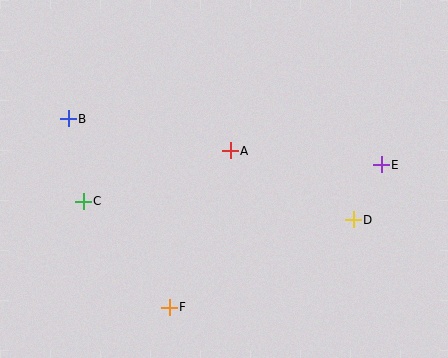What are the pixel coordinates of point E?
Point E is at (381, 165).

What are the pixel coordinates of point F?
Point F is at (169, 307).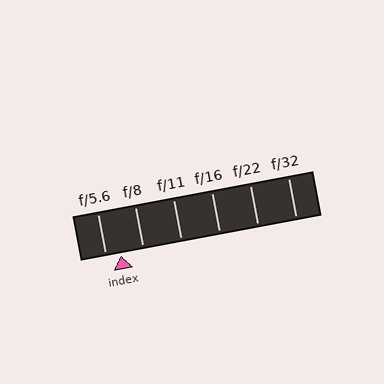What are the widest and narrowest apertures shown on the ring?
The widest aperture shown is f/5.6 and the narrowest is f/32.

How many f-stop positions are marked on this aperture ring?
There are 6 f-stop positions marked.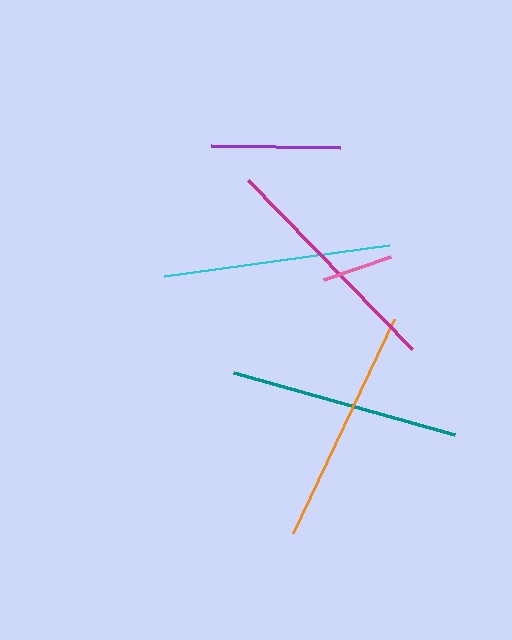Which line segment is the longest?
The orange line is the longest at approximately 236 pixels.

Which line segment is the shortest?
The pink line is the shortest at approximately 71 pixels.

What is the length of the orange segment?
The orange segment is approximately 236 pixels long.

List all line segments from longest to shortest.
From longest to shortest: orange, magenta, teal, cyan, purple, pink.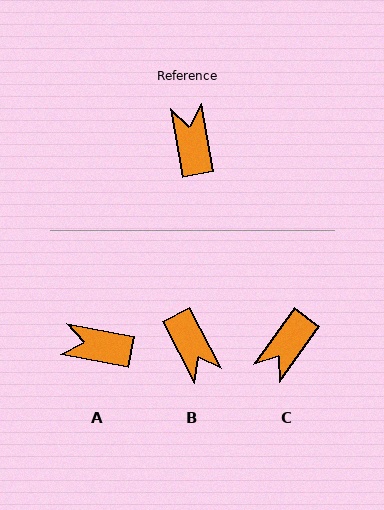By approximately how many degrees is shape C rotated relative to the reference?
Approximately 134 degrees counter-clockwise.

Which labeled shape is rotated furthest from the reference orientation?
B, about 163 degrees away.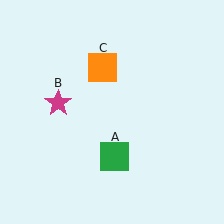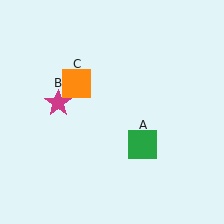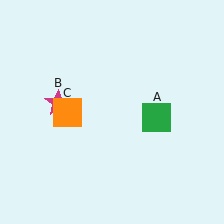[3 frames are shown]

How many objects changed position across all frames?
2 objects changed position: green square (object A), orange square (object C).